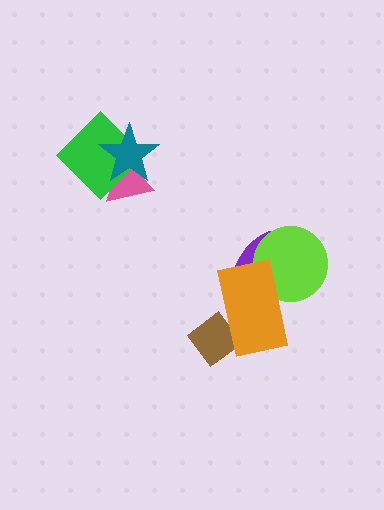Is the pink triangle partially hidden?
Yes, it is partially covered by another shape.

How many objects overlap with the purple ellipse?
2 objects overlap with the purple ellipse.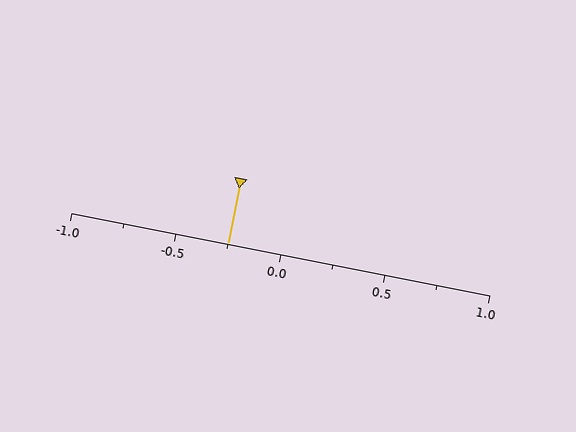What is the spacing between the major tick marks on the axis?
The major ticks are spaced 0.5 apart.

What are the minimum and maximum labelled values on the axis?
The axis runs from -1.0 to 1.0.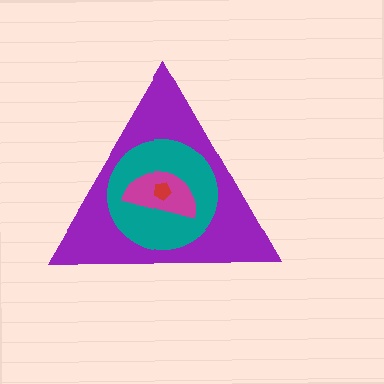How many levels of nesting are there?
4.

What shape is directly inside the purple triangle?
The teal circle.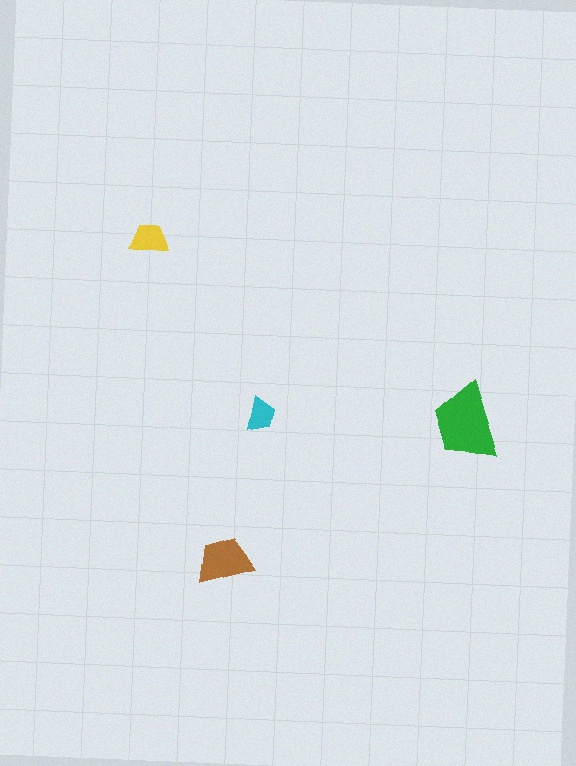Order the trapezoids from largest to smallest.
the green one, the brown one, the yellow one, the cyan one.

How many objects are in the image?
There are 4 objects in the image.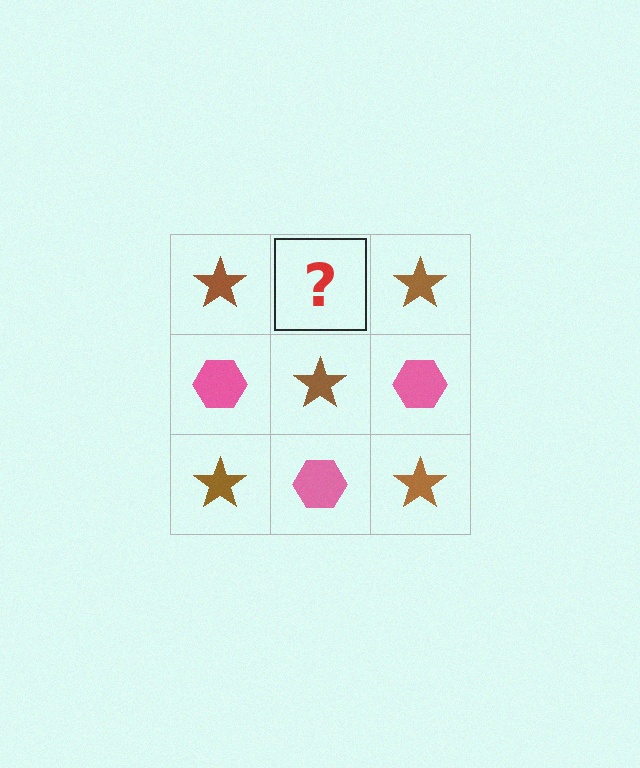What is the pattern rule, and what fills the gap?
The rule is that it alternates brown star and pink hexagon in a checkerboard pattern. The gap should be filled with a pink hexagon.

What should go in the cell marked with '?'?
The missing cell should contain a pink hexagon.